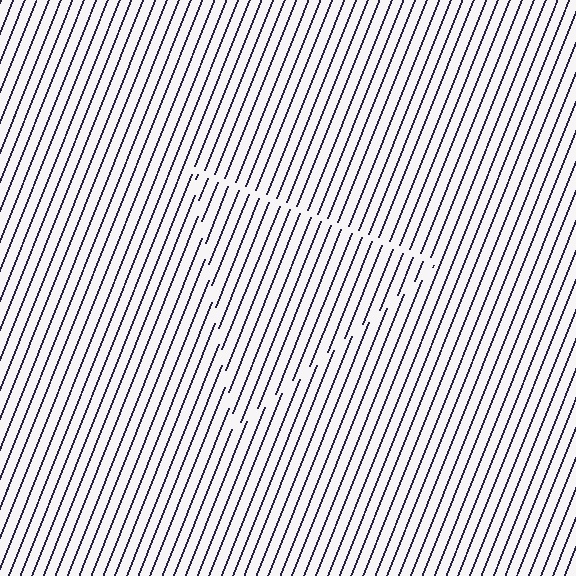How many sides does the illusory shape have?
3 sides — the line-ends trace a triangle.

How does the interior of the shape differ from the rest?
The interior of the shape contains the same grating, shifted by half a period — the contour is defined by the phase discontinuity where line-ends from the inner and outer gratings abut.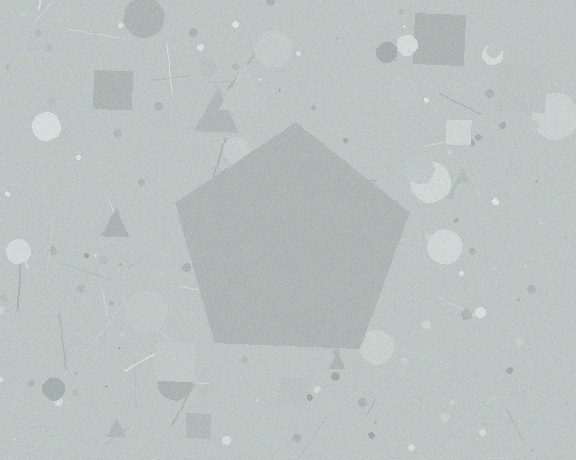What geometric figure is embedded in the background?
A pentagon is embedded in the background.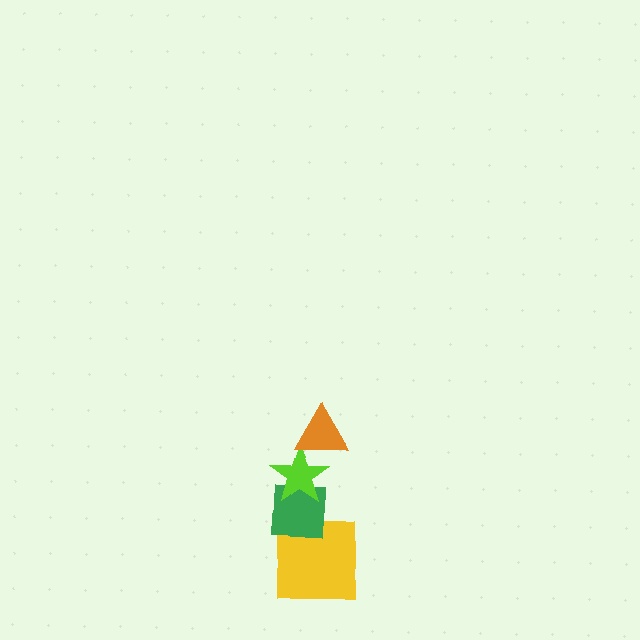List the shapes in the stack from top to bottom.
From top to bottom: the orange triangle, the lime star, the green square, the yellow square.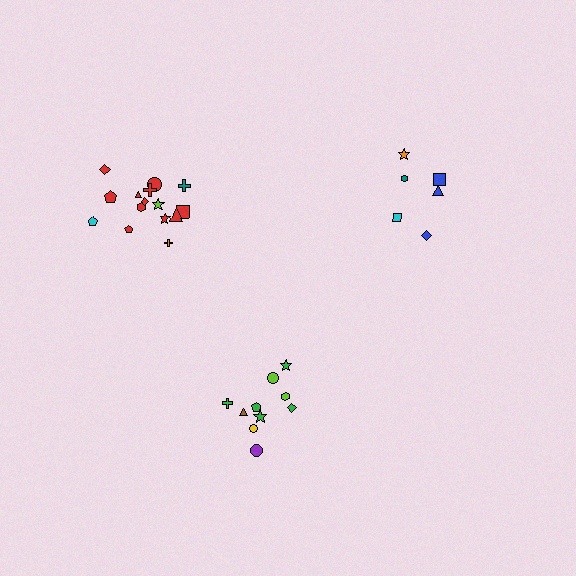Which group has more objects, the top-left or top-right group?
The top-left group.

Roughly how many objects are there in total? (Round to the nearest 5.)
Roughly 30 objects in total.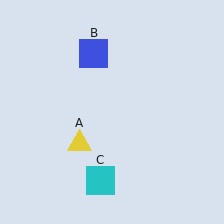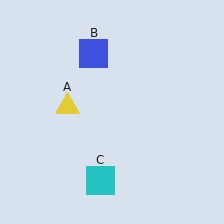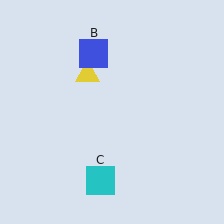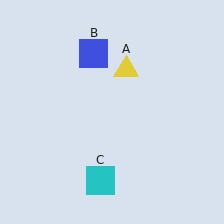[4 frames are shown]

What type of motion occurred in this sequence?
The yellow triangle (object A) rotated clockwise around the center of the scene.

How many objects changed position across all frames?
1 object changed position: yellow triangle (object A).